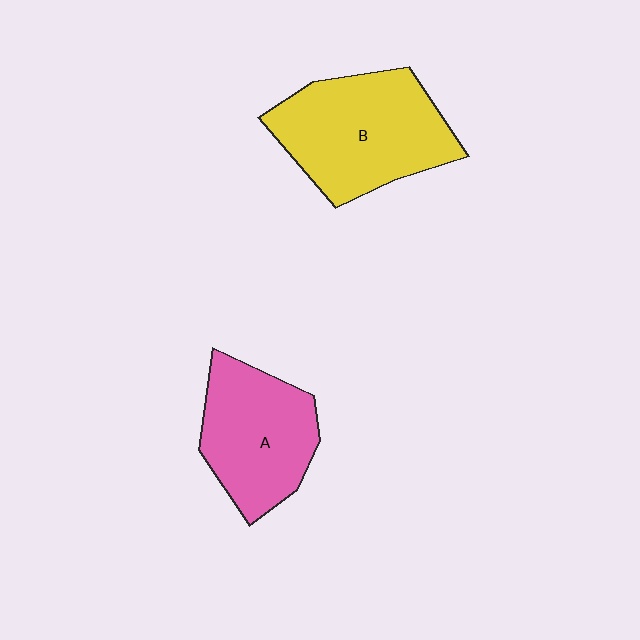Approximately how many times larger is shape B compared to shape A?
Approximately 1.3 times.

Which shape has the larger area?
Shape B (yellow).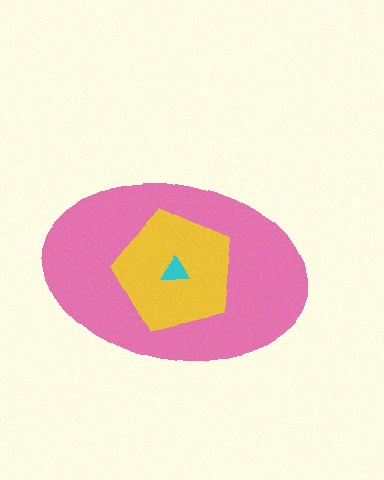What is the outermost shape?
The pink ellipse.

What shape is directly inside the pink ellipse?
The yellow pentagon.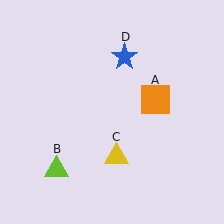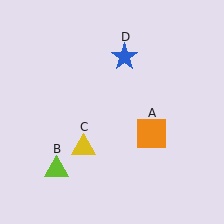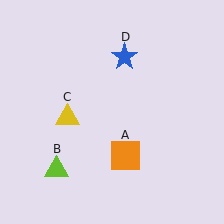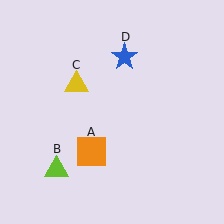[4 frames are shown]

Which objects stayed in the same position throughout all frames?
Lime triangle (object B) and blue star (object D) remained stationary.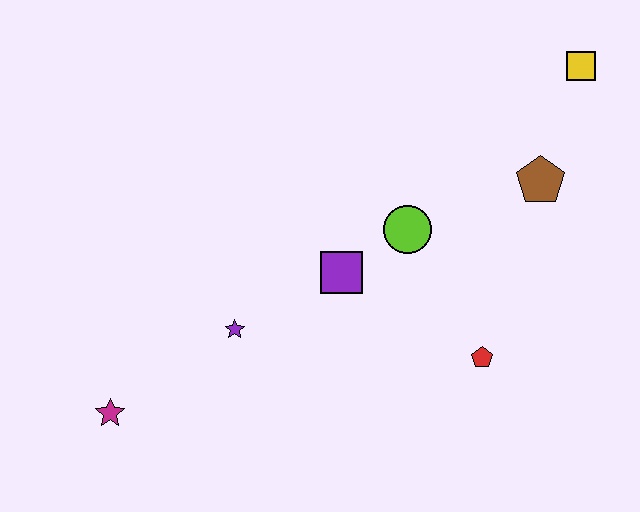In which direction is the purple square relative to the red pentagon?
The purple square is to the left of the red pentagon.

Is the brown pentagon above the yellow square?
No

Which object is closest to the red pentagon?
The lime circle is closest to the red pentagon.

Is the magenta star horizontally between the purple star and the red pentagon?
No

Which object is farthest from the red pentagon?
The magenta star is farthest from the red pentagon.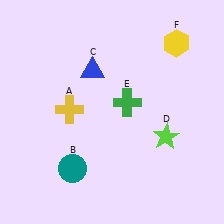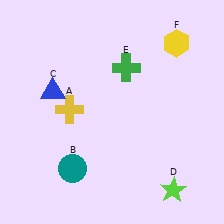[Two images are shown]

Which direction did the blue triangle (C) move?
The blue triangle (C) moved left.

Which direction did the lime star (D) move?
The lime star (D) moved down.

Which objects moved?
The objects that moved are: the blue triangle (C), the lime star (D), the green cross (E).